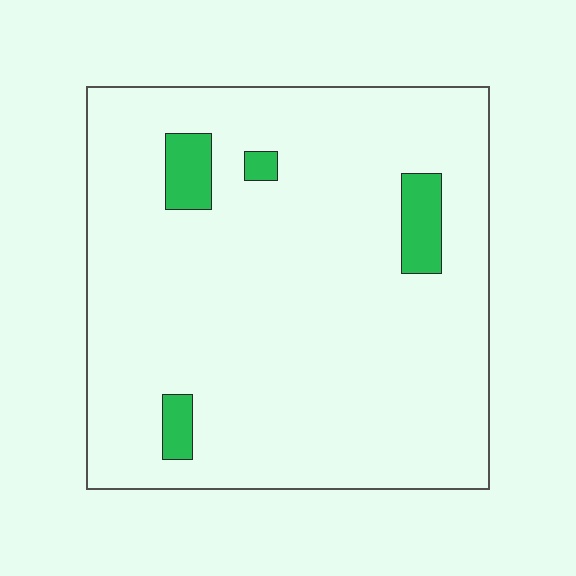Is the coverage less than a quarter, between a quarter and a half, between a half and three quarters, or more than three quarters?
Less than a quarter.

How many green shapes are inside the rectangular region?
4.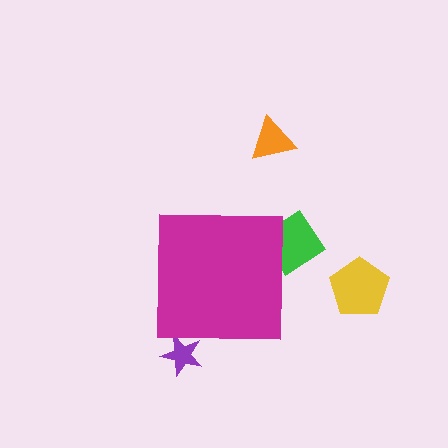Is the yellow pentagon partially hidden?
No, the yellow pentagon is fully visible.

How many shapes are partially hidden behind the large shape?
2 shapes are partially hidden.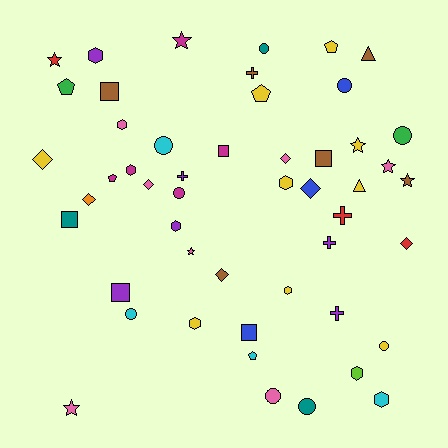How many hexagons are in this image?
There are 9 hexagons.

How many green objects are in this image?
There are 2 green objects.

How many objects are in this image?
There are 50 objects.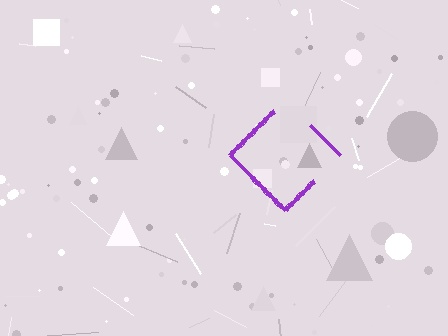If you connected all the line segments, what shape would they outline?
They would outline a diamond.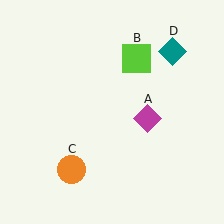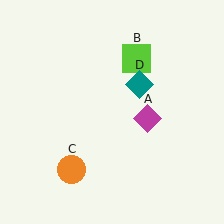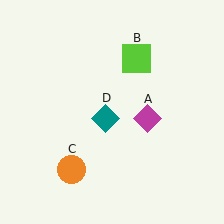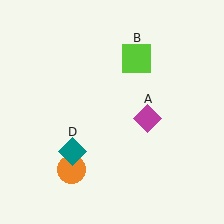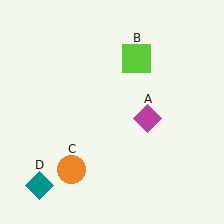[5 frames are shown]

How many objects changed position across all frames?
1 object changed position: teal diamond (object D).